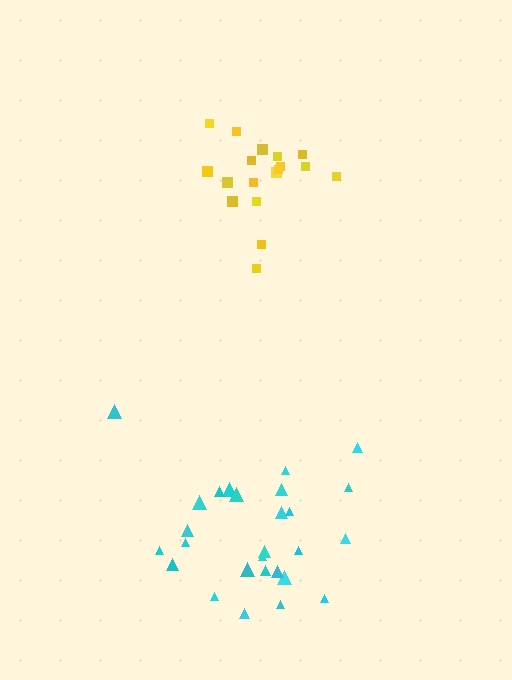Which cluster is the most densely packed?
Yellow.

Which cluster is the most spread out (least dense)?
Cyan.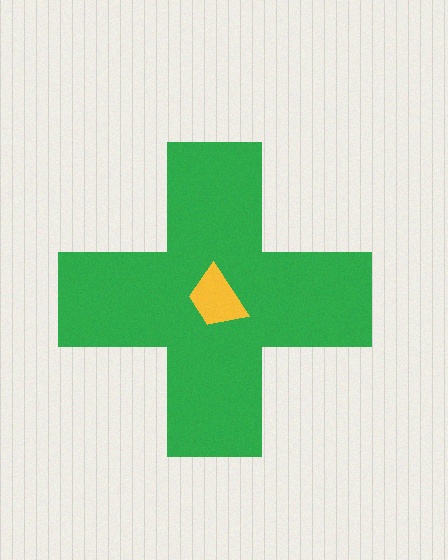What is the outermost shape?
The green cross.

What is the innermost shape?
The yellow trapezoid.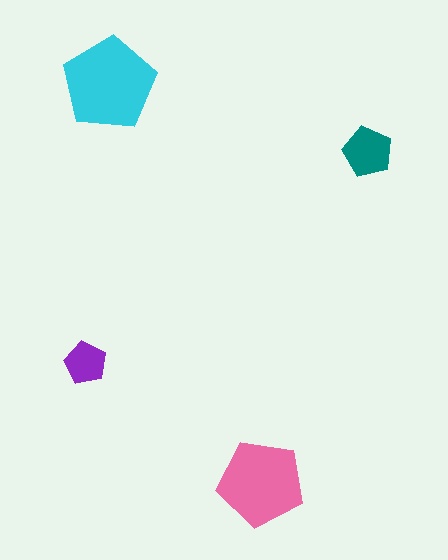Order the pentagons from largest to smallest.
the cyan one, the pink one, the teal one, the purple one.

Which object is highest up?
The cyan pentagon is topmost.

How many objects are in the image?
There are 4 objects in the image.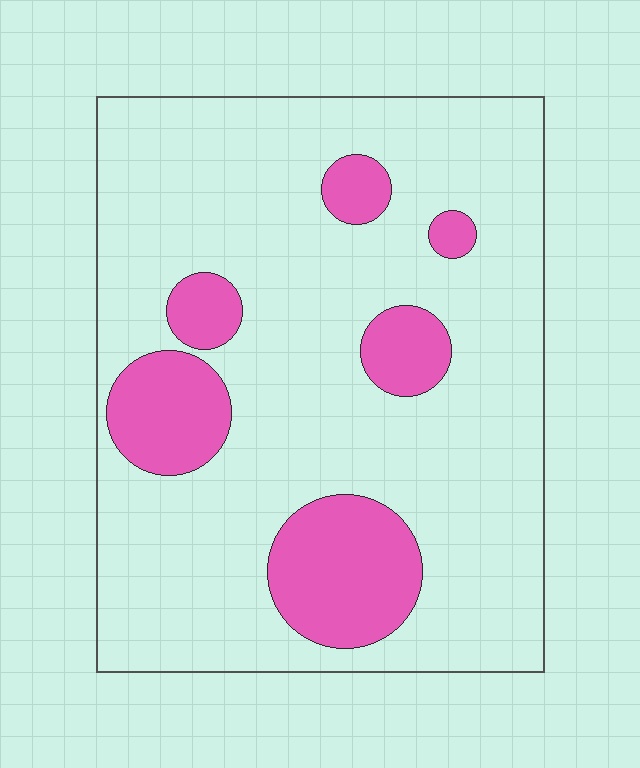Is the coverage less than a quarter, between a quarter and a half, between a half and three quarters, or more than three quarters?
Less than a quarter.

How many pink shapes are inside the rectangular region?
6.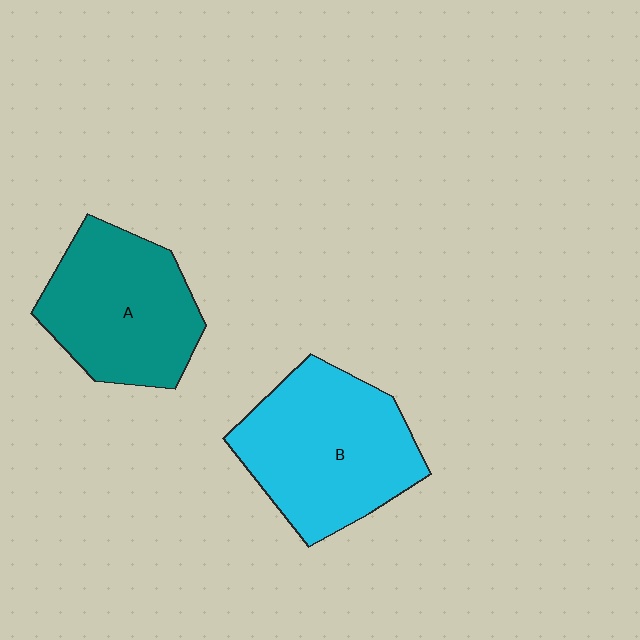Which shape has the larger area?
Shape B (cyan).